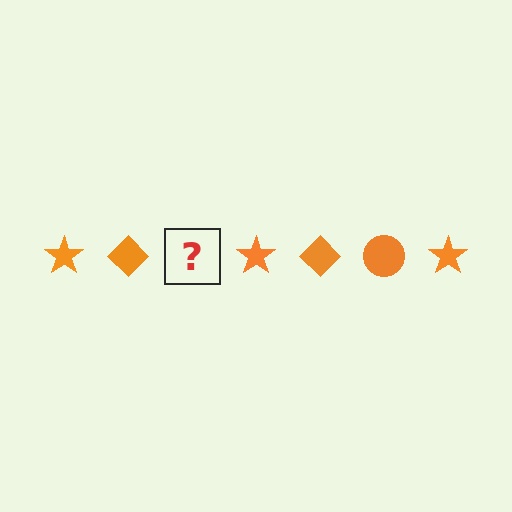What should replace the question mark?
The question mark should be replaced with an orange circle.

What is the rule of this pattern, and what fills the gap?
The rule is that the pattern cycles through star, diamond, circle shapes in orange. The gap should be filled with an orange circle.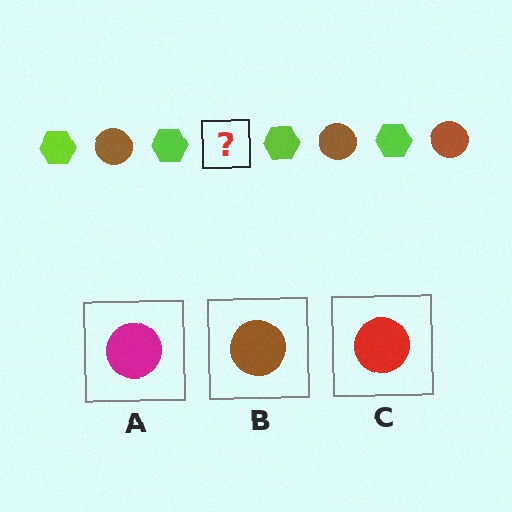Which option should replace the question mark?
Option B.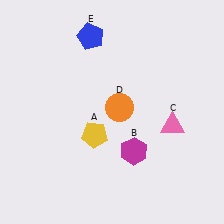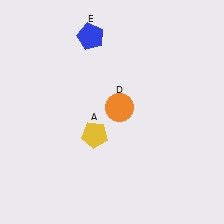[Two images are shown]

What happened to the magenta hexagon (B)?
The magenta hexagon (B) was removed in Image 2. It was in the bottom-right area of Image 1.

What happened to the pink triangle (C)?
The pink triangle (C) was removed in Image 2. It was in the bottom-right area of Image 1.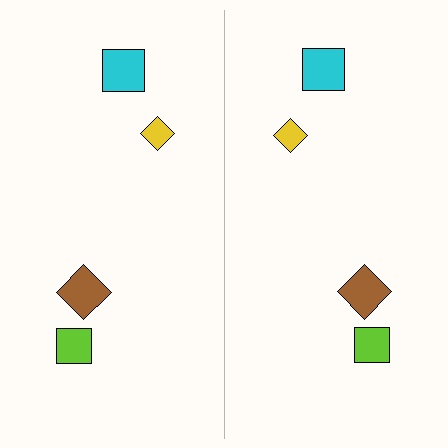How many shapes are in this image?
There are 8 shapes in this image.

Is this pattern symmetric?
Yes, this pattern has bilateral (reflection) symmetry.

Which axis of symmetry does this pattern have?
The pattern has a vertical axis of symmetry running through the center of the image.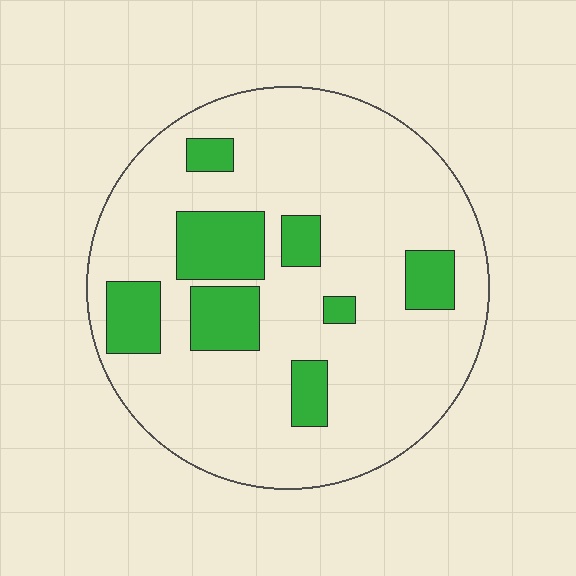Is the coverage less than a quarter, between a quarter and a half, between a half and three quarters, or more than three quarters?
Less than a quarter.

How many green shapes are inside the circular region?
8.